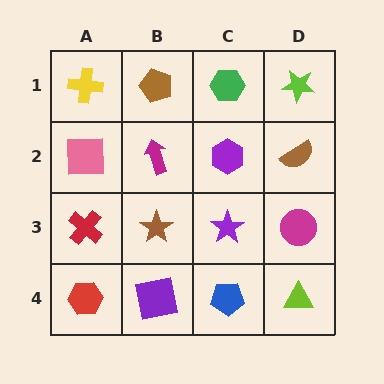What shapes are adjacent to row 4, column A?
A red cross (row 3, column A), a purple square (row 4, column B).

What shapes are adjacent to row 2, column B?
A brown pentagon (row 1, column B), a brown star (row 3, column B), a pink square (row 2, column A), a purple hexagon (row 2, column C).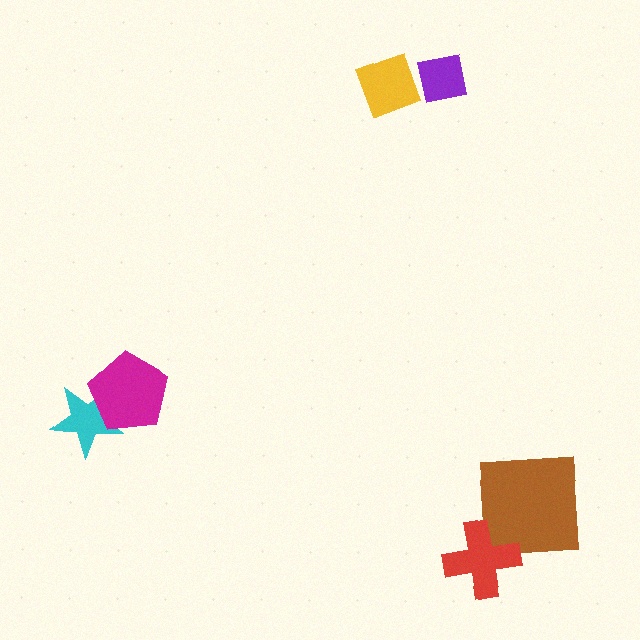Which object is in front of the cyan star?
The magenta pentagon is in front of the cyan star.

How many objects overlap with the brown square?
1 object overlaps with the brown square.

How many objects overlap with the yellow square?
0 objects overlap with the yellow square.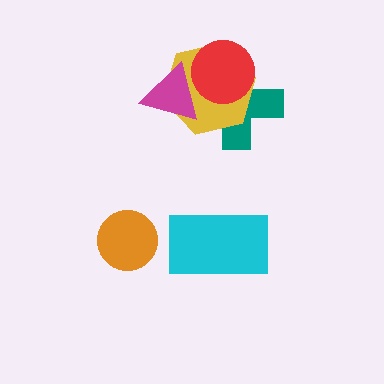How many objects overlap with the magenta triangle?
3 objects overlap with the magenta triangle.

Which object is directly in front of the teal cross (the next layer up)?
The yellow hexagon is directly in front of the teal cross.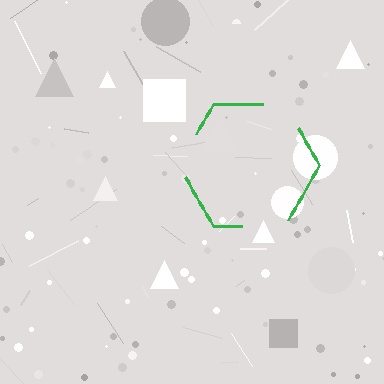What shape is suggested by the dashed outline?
The dashed outline suggests a hexagon.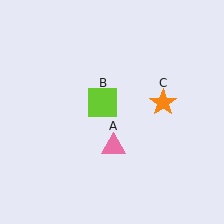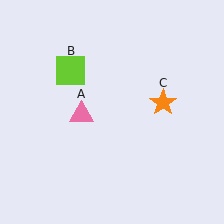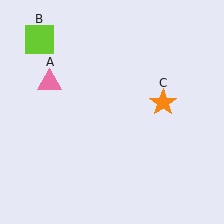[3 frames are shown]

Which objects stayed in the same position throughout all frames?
Orange star (object C) remained stationary.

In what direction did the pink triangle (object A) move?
The pink triangle (object A) moved up and to the left.